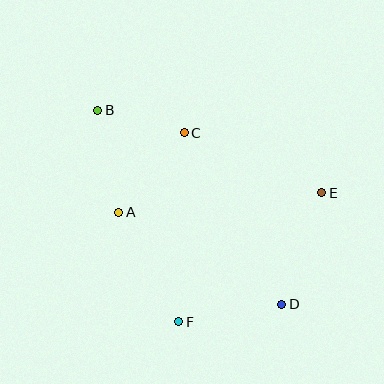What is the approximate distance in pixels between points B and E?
The distance between B and E is approximately 239 pixels.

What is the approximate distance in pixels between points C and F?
The distance between C and F is approximately 189 pixels.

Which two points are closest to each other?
Points B and C are closest to each other.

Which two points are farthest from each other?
Points B and D are farthest from each other.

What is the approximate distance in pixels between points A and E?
The distance between A and E is approximately 204 pixels.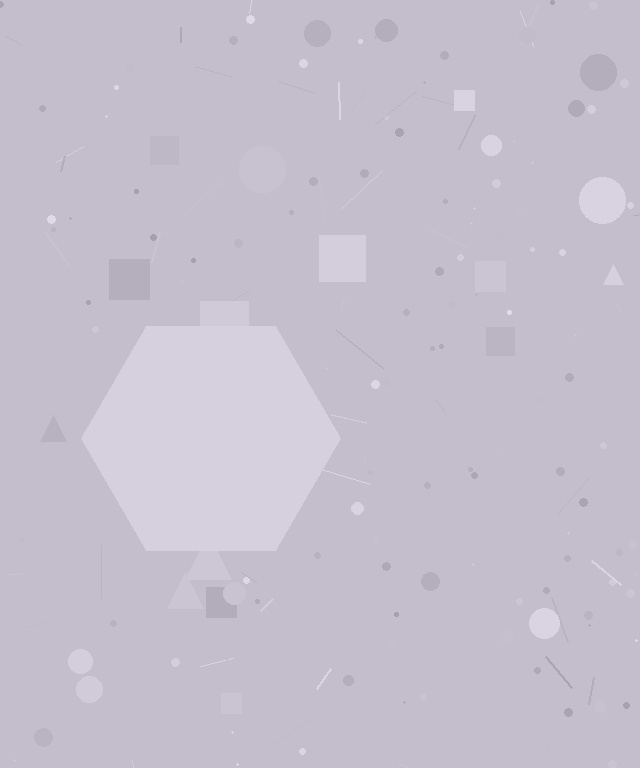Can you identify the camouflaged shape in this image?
The camouflaged shape is a hexagon.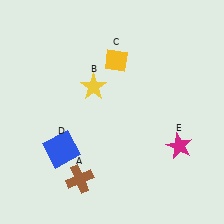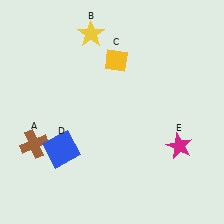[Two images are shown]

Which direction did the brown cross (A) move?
The brown cross (A) moved left.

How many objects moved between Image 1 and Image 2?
2 objects moved between the two images.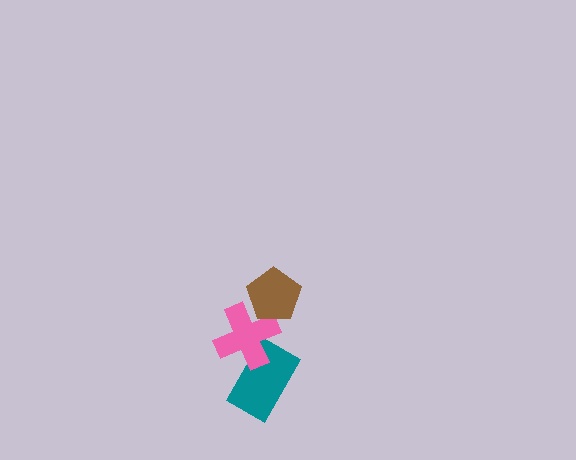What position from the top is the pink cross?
The pink cross is 2nd from the top.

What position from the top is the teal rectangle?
The teal rectangle is 3rd from the top.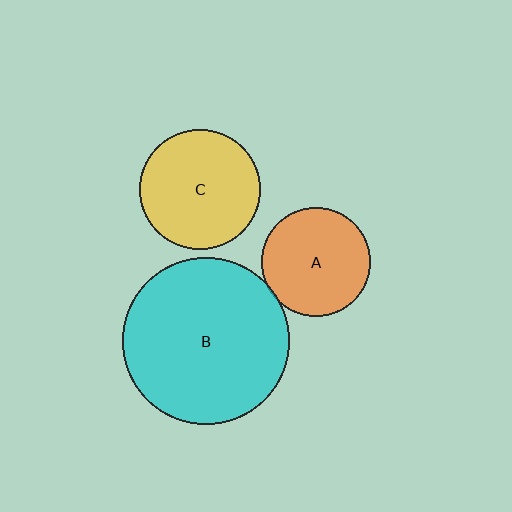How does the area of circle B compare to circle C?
Approximately 1.9 times.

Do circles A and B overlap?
Yes.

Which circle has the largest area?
Circle B (cyan).